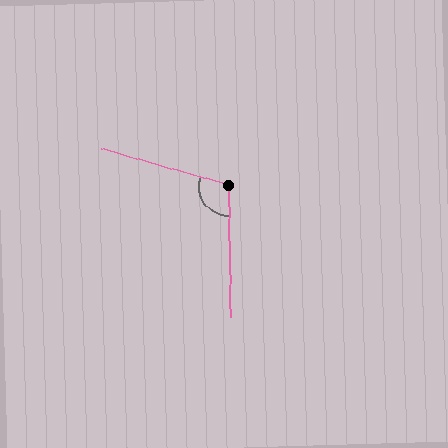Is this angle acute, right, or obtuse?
It is obtuse.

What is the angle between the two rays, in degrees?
Approximately 107 degrees.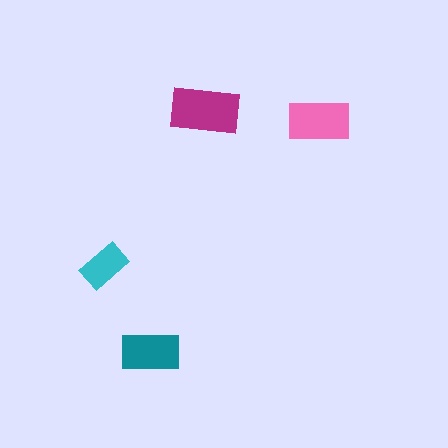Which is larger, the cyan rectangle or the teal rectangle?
The teal one.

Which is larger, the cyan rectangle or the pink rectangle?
The pink one.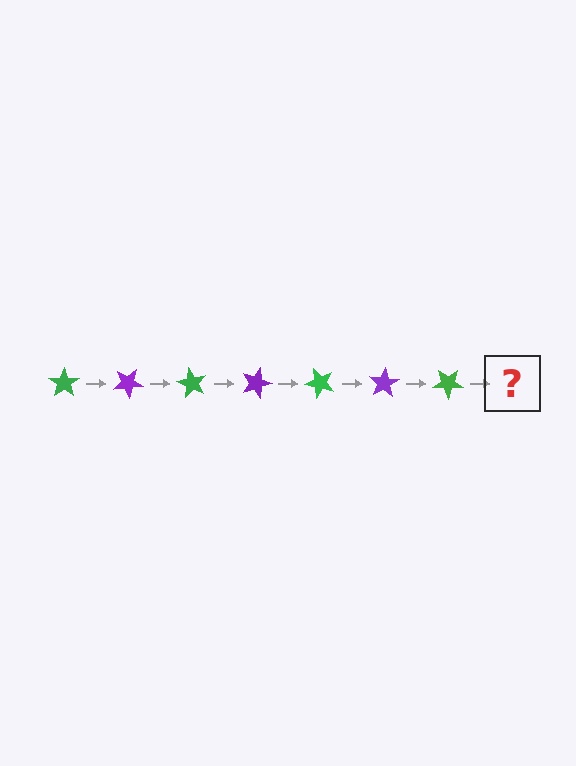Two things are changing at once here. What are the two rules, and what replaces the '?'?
The two rules are that it rotates 30 degrees each step and the color cycles through green and purple. The '?' should be a purple star, rotated 210 degrees from the start.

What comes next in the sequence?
The next element should be a purple star, rotated 210 degrees from the start.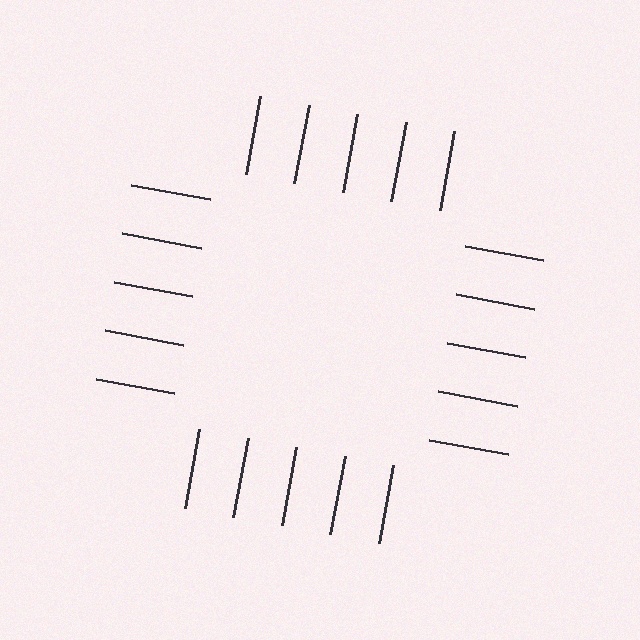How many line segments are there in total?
20 — 5 along each of the 4 edges.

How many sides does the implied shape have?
4 sides — the line-ends trace a square.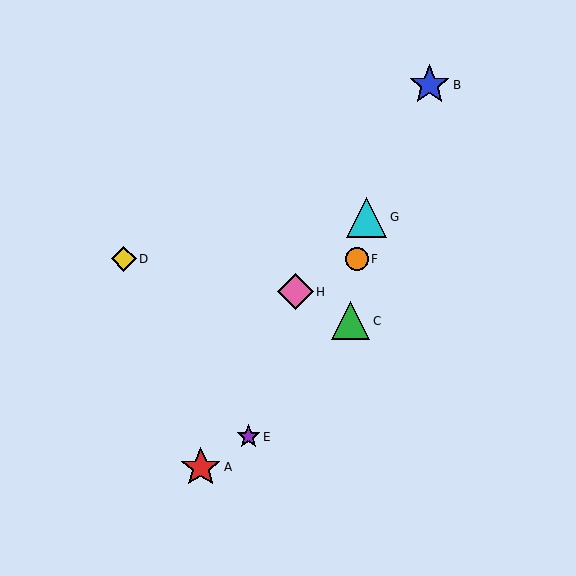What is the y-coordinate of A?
Object A is at y≈467.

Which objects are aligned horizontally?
Objects D, F are aligned horizontally.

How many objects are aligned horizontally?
2 objects (D, F) are aligned horizontally.